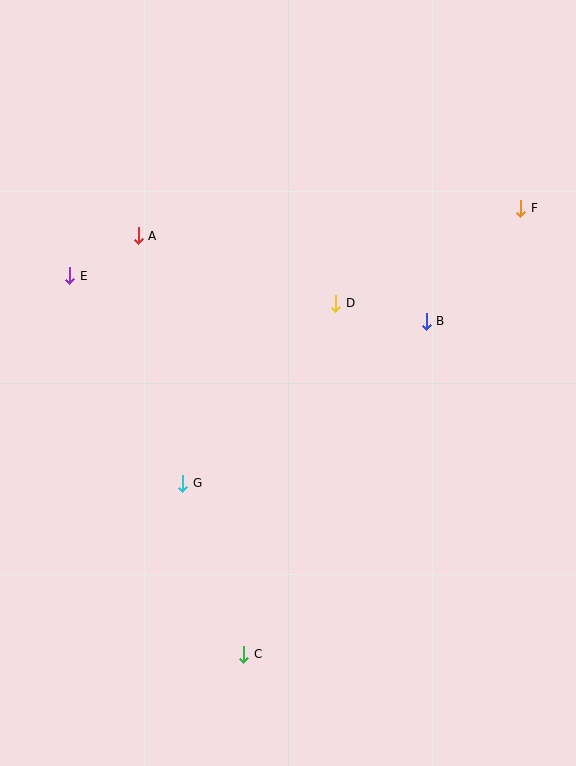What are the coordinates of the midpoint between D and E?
The midpoint between D and E is at (203, 290).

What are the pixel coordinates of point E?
Point E is at (70, 276).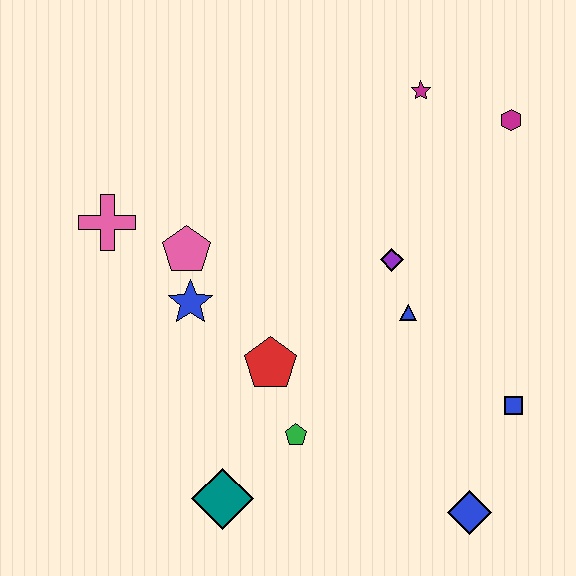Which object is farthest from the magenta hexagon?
The teal diamond is farthest from the magenta hexagon.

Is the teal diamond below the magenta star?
Yes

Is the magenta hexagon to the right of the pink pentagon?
Yes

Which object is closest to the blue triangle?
The purple diamond is closest to the blue triangle.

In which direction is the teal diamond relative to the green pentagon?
The teal diamond is to the left of the green pentagon.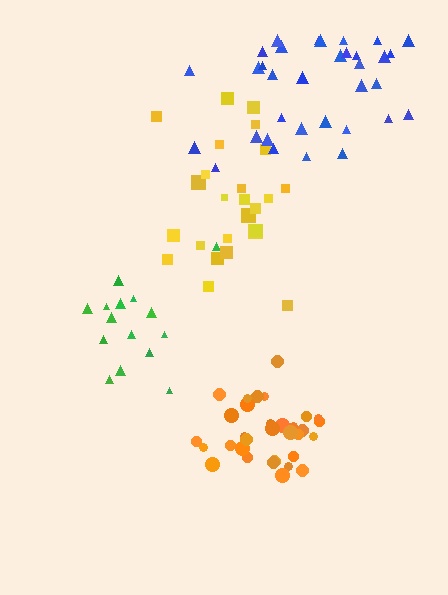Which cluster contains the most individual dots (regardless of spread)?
Orange (34).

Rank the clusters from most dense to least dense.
orange, yellow, blue, green.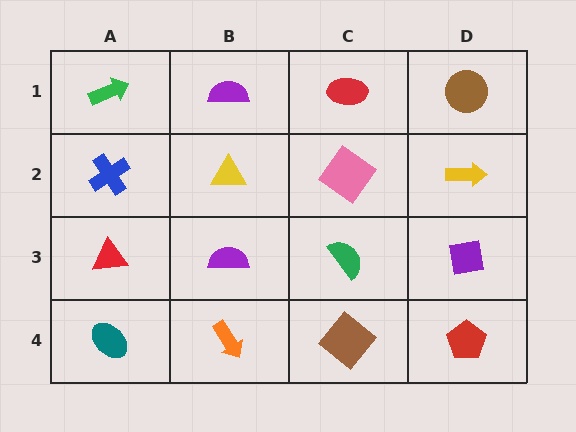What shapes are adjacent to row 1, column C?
A pink diamond (row 2, column C), a purple semicircle (row 1, column B), a brown circle (row 1, column D).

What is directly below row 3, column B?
An orange arrow.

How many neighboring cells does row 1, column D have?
2.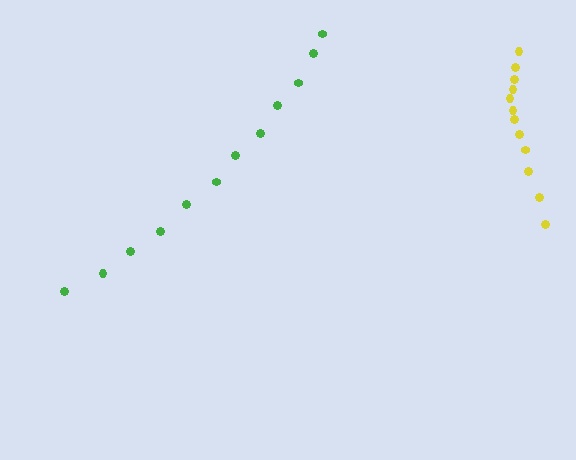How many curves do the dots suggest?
There are 2 distinct paths.